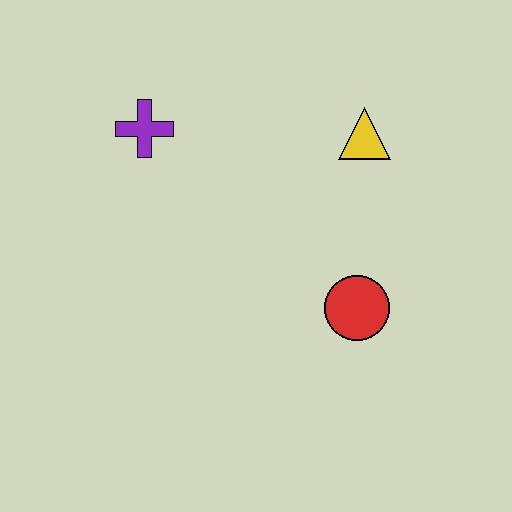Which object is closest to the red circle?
The yellow triangle is closest to the red circle.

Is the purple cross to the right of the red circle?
No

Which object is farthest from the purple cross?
The red circle is farthest from the purple cross.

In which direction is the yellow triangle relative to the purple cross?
The yellow triangle is to the right of the purple cross.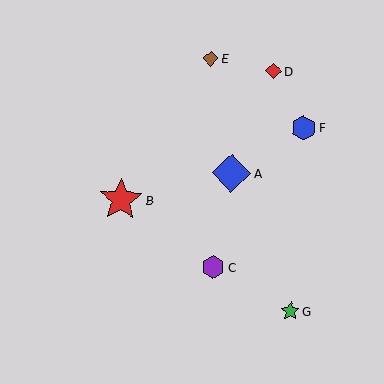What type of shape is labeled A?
Shape A is a blue diamond.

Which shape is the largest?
The red star (labeled B) is the largest.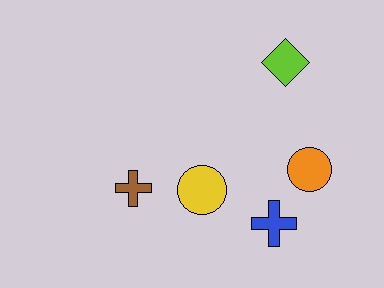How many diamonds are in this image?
There is 1 diamond.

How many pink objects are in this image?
There are no pink objects.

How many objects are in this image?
There are 5 objects.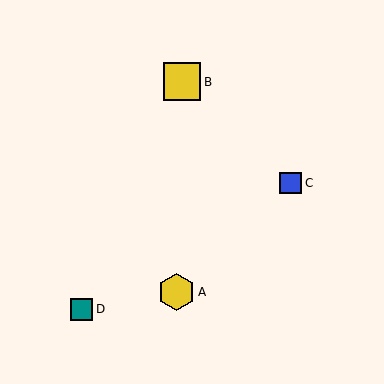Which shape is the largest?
The yellow square (labeled B) is the largest.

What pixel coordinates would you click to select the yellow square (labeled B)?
Click at (182, 82) to select the yellow square B.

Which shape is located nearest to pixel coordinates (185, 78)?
The yellow square (labeled B) at (182, 82) is nearest to that location.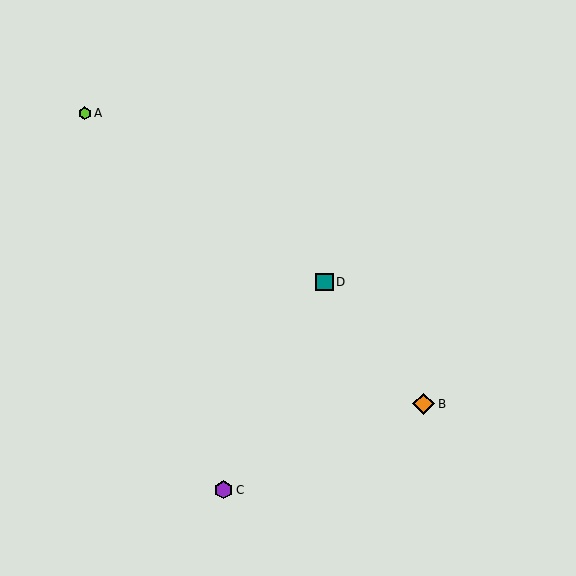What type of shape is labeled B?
Shape B is an orange diamond.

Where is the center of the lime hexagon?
The center of the lime hexagon is at (85, 113).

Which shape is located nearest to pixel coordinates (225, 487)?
The purple hexagon (labeled C) at (224, 489) is nearest to that location.